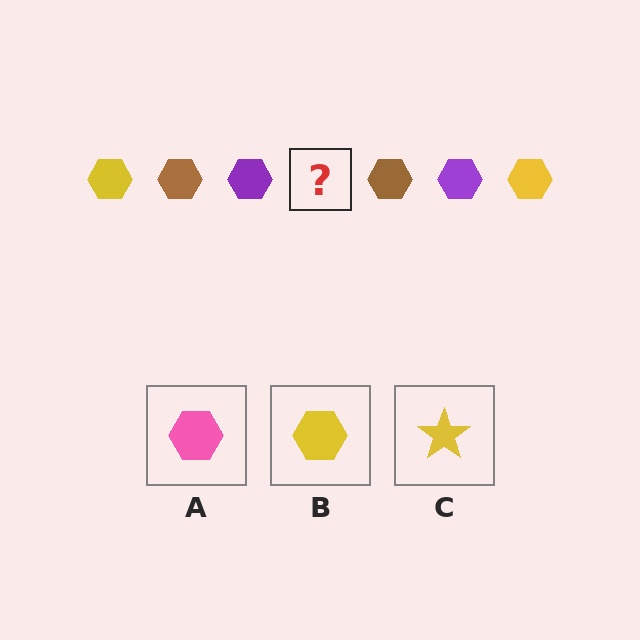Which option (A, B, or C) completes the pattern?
B.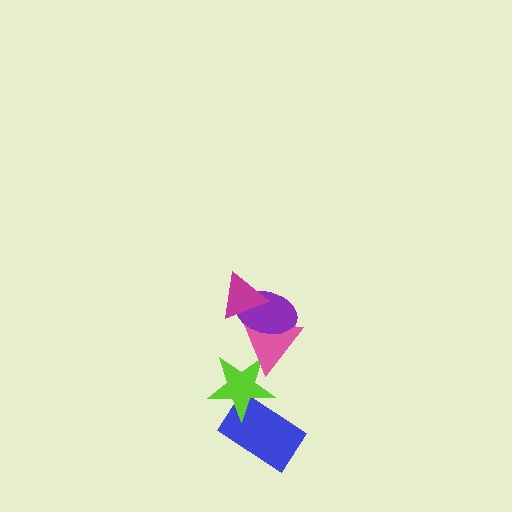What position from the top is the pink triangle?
The pink triangle is 3rd from the top.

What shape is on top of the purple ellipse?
The magenta triangle is on top of the purple ellipse.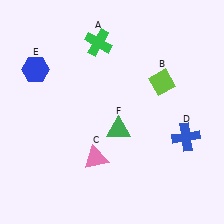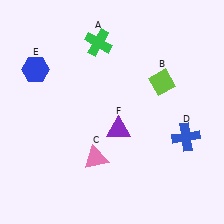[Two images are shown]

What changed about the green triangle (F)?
In Image 1, F is green. In Image 2, it changed to purple.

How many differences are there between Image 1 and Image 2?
There is 1 difference between the two images.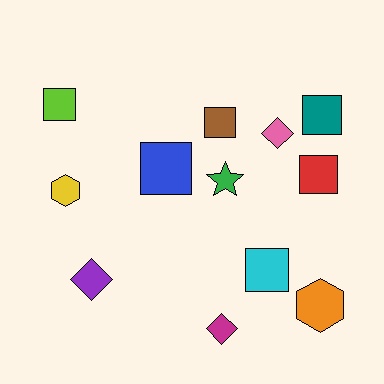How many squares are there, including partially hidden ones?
There are 6 squares.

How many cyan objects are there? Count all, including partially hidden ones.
There is 1 cyan object.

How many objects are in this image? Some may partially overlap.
There are 12 objects.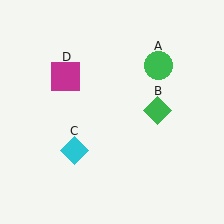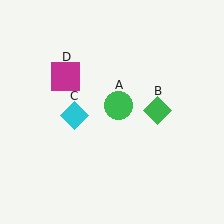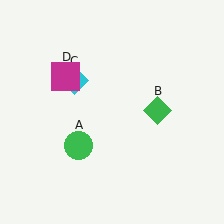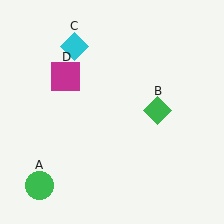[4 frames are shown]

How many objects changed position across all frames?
2 objects changed position: green circle (object A), cyan diamond (object C).